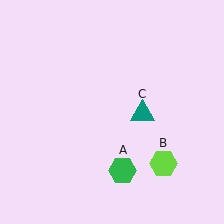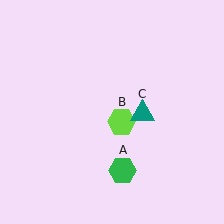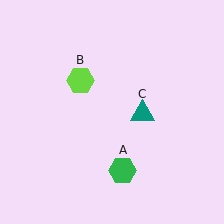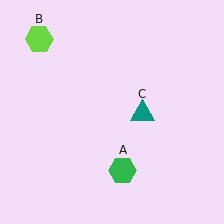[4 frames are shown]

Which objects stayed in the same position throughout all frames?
Green hexagon (object A) and teal triangle (object C) remained stationary.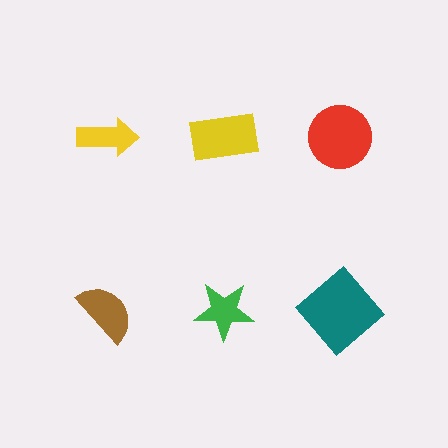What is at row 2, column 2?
A green star.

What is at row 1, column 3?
A red circle.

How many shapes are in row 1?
3 shapes.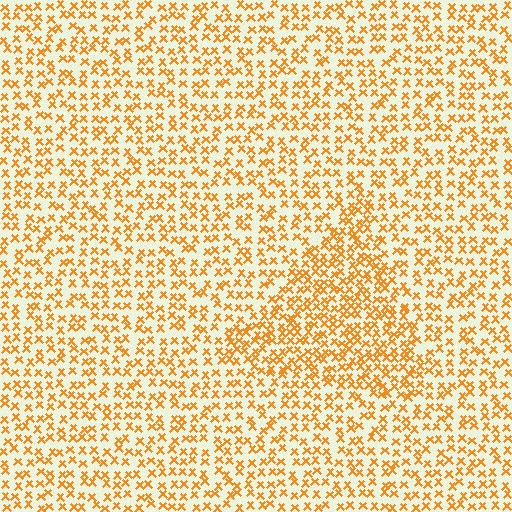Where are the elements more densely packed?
The elements are more densely packed inside the triangle boundary.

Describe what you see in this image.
The image contains small orange elements arranged at two different densities. A triangle-shaped region is visible where the elements are more densely packed than the surrounding area.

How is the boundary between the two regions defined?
The boundary is defined by a change in element density (approximately 1.6x ratio). All elements are the same color, size, and shape.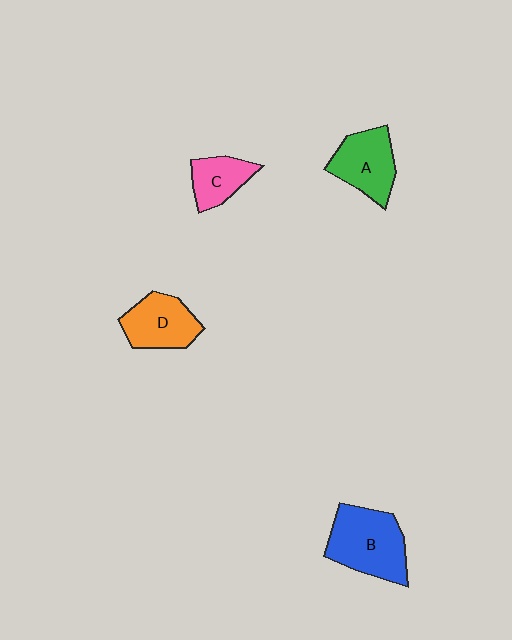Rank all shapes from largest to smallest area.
From largest to smallest: B (blue), A (green), D (orange), C (pink).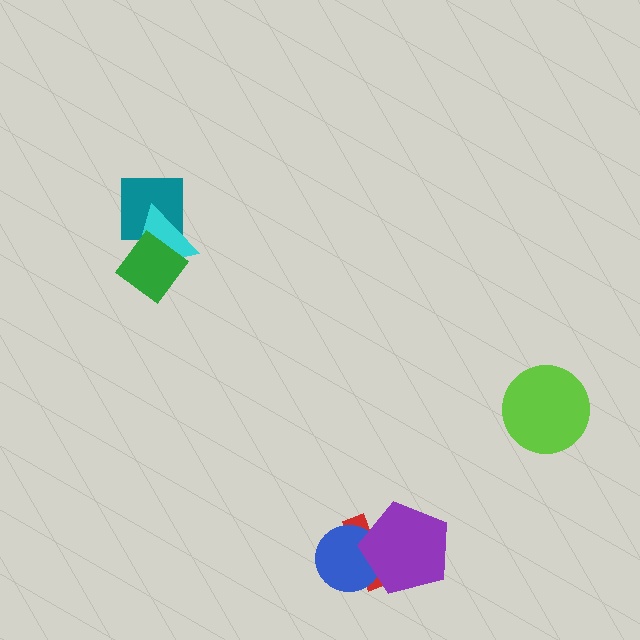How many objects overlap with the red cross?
2 objects overlap with the red cross.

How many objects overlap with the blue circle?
2 objects overlap with the blue circle.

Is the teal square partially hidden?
Yes, it is partially covered by another shape.